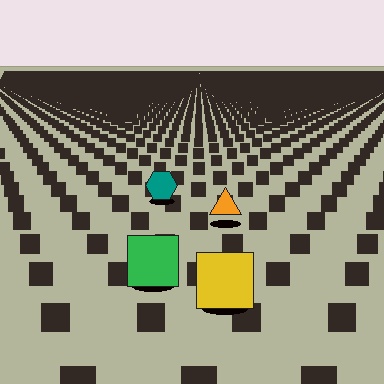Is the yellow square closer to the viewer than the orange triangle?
Yes. The yellow square is closer — you can tell from the texture gradient: the ground texture is coarser near it.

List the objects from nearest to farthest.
From nearest to farthest: the yellow square, the green square, the orange triangle, the teal hexagon.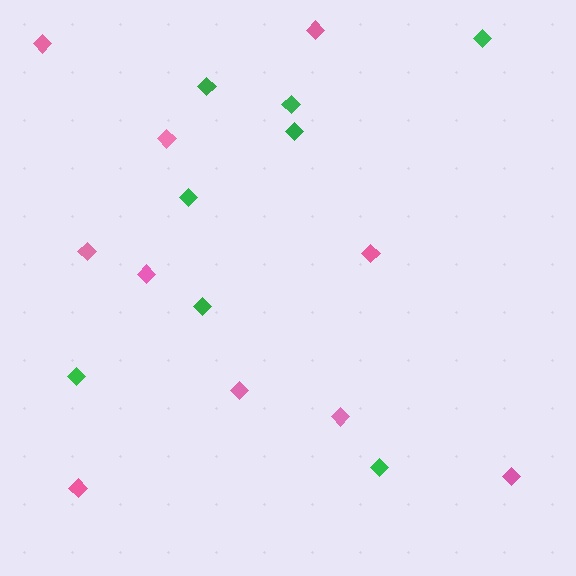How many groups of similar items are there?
There are 2 groups: one group of pink diamonds (10) and one group of green diamonds (8).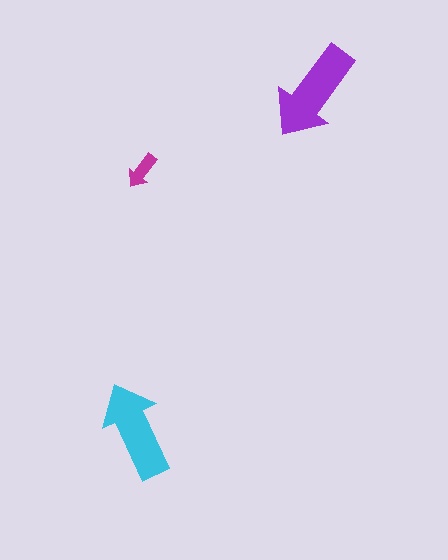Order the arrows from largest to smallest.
the purple one, the cyan one, the magenta one.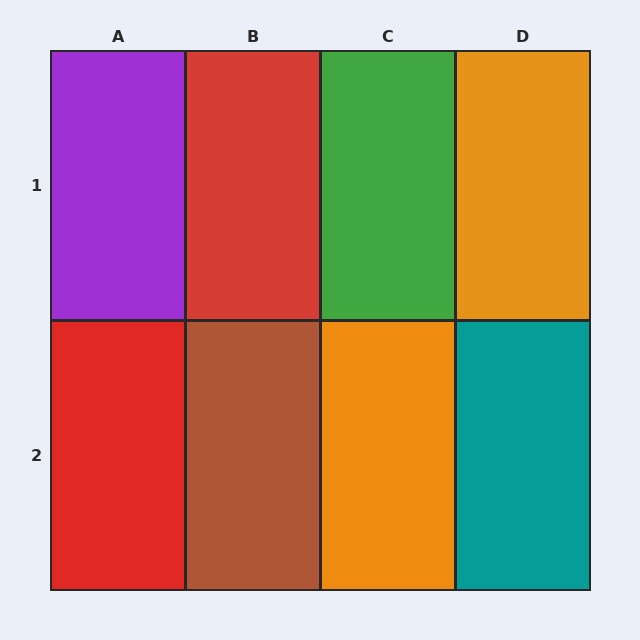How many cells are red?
2 cells are red.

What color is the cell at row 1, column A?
Purple.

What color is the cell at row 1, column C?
Green.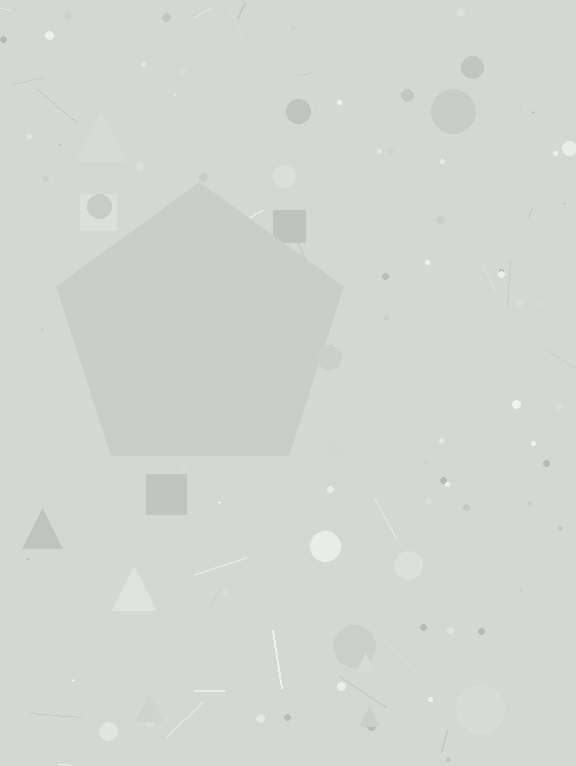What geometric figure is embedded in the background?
A pentagon is embedded in the background.